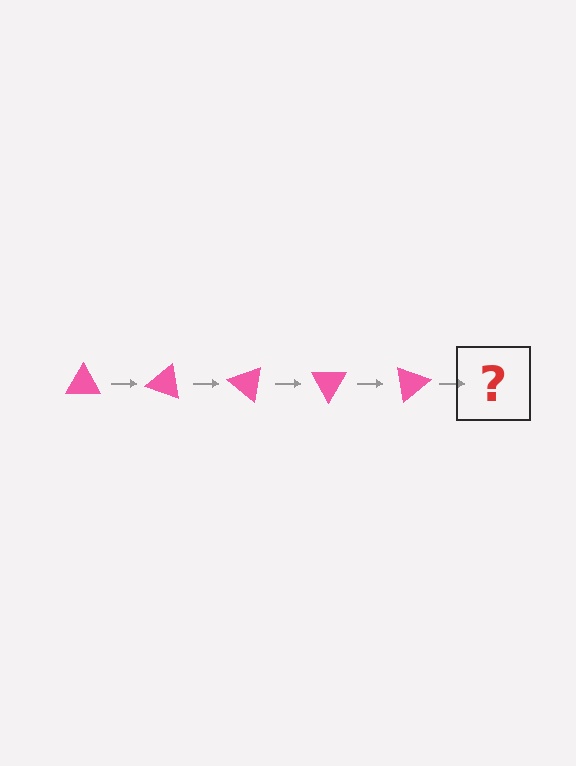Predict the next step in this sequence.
The next step is a pink triangle rotated 100 degrees.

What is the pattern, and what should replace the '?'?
The pattern is that the triangle rotates 20 degrees each step. The '?' should be a pink triangle rotated 100 degrees.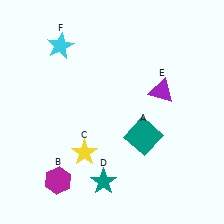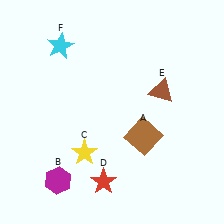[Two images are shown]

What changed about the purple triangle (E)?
In Image 1, E is purple. In Image 2, it changed to brown.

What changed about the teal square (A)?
In Image 1, A is teal. In Image 2, it changed to brown.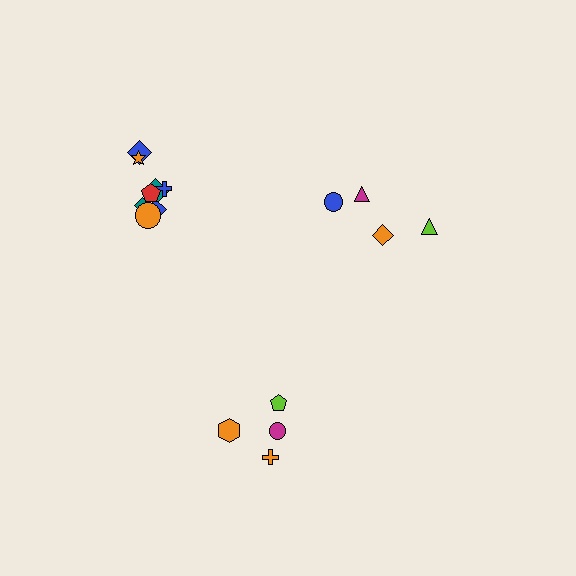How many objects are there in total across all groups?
There are 16 objects.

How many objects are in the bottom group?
There are 4 objects.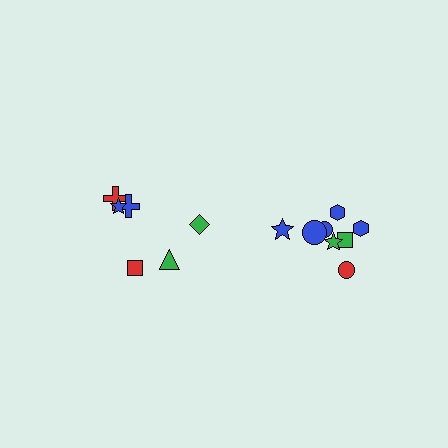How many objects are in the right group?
There are 8 objects.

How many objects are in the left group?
There are 6 objects.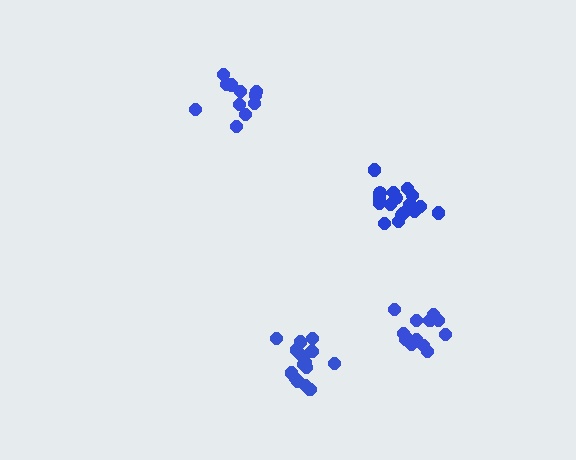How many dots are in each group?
Group 1: 18 dots, Group 2: 12 dots, Group 3: 14 dots, Group 4: 16 dots (60 total).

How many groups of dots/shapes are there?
There are 4 groups.